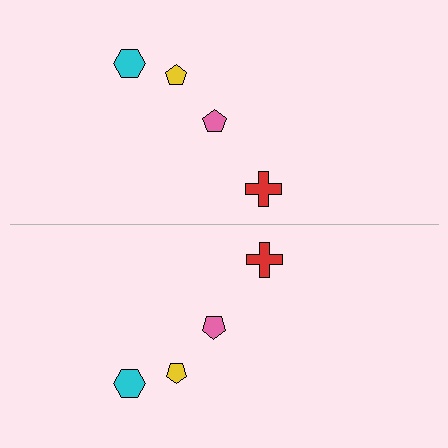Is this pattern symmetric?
Yes, this pattern has bilateral (reflection) symmetry.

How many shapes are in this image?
There are 8 shapes in this image.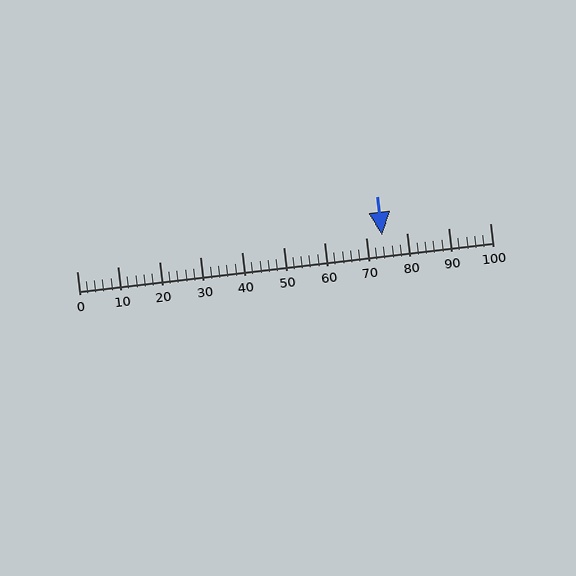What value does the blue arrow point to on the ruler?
The blue arrow points to approximately 74.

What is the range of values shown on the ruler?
The ruler shows values from 0 to 100.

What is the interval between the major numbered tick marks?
The major tick marks are spaced 10 units apart.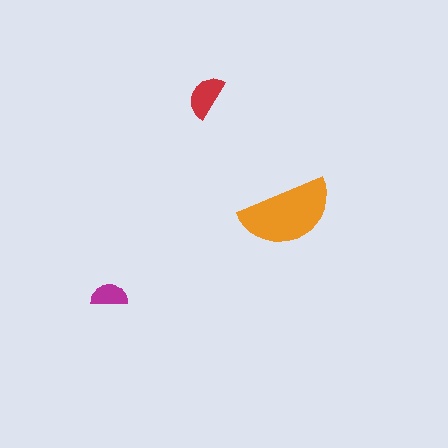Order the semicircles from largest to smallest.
the orange one, the red one, the magenta one.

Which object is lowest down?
The magenta semicircle is bottommost.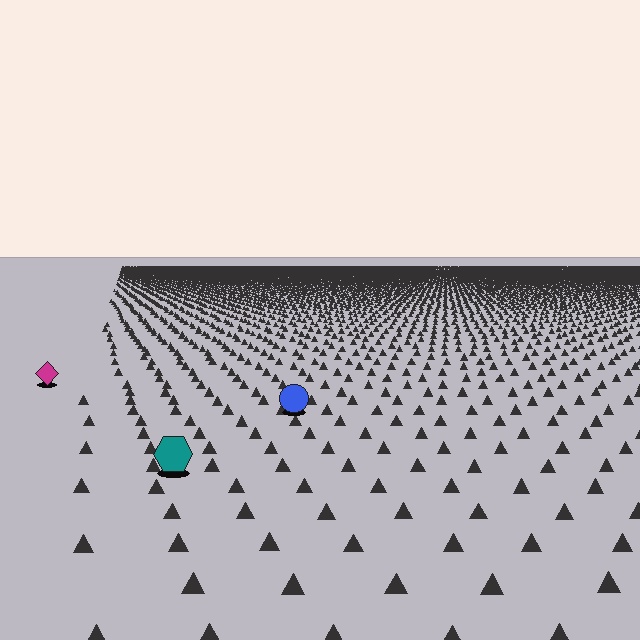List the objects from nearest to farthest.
From nearest to farthest: the teal hexagon, the blue circle, the magenta diamond.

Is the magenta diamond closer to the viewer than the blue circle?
No. The blue circle is closer — you can tell from the texture gradient: the ground texture is coarser near it.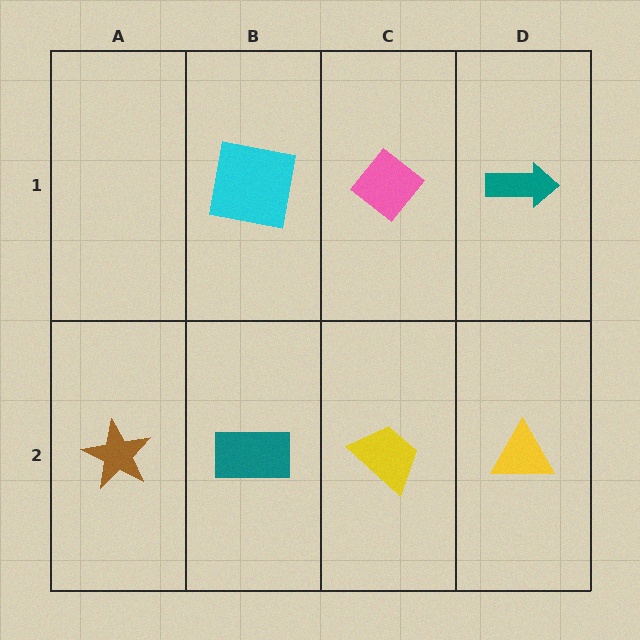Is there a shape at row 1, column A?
No, that cell is empty.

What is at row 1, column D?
A teal arrow.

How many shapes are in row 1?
3 shapes.